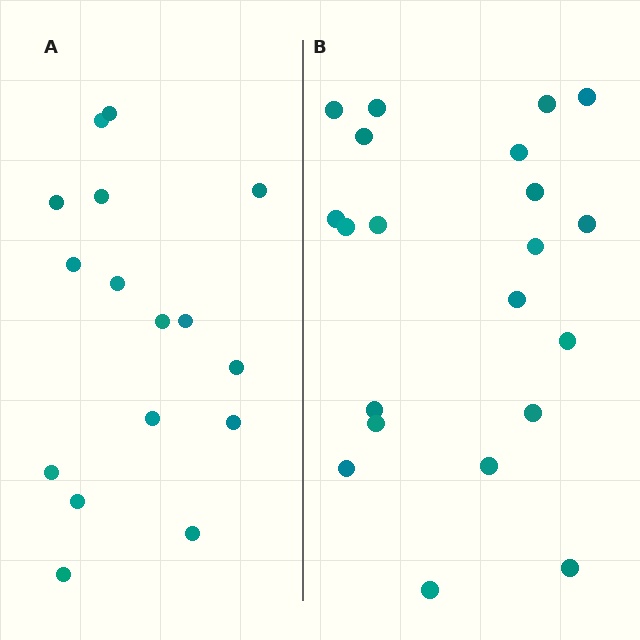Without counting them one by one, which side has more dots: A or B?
Region B (the right region) has more dots.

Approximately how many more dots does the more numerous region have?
Region B has about 5 more dots than region A.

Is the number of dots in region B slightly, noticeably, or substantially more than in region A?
Region B has noticeably more, but not dramatically so. The ratio is roughly 1.3 to 1.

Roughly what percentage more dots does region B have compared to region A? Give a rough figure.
About 30% more.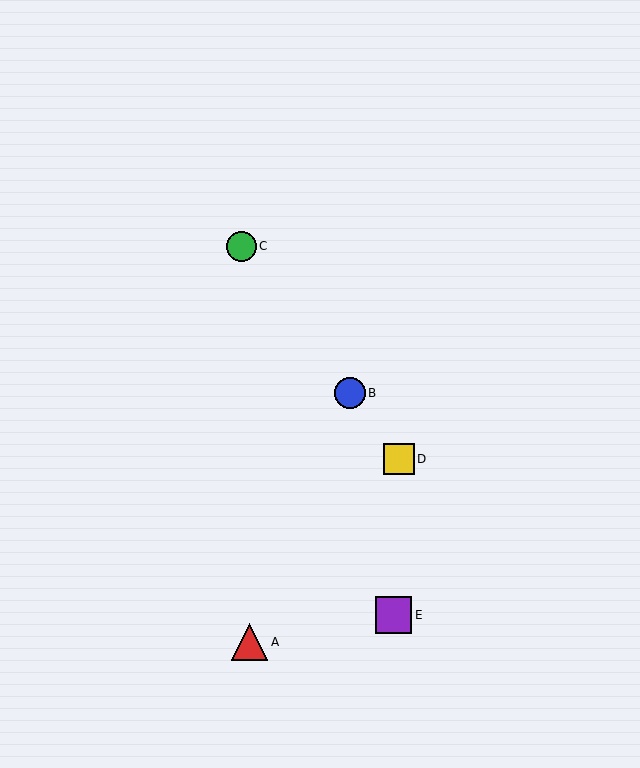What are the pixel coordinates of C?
Object C is at (242, 246).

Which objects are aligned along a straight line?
Objects B, C, D are aligned along a straight line.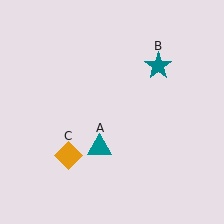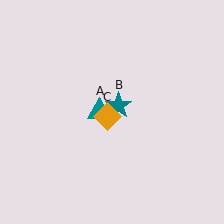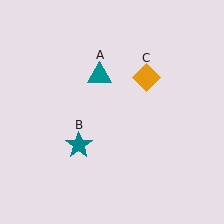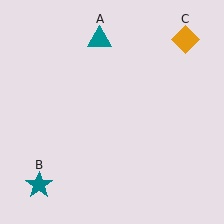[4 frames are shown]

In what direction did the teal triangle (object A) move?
The teal triangle (object A) moved up.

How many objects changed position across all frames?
3 objects changed position: teal triangle (object A), teal star (object B), orange diamond (object C).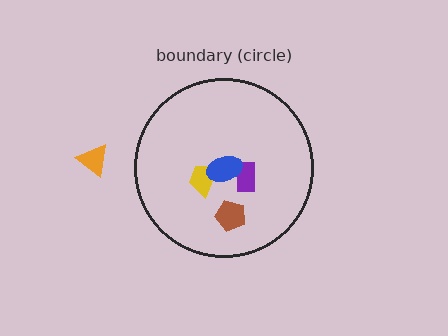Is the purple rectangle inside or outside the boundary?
Inside.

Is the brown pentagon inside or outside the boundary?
Inside.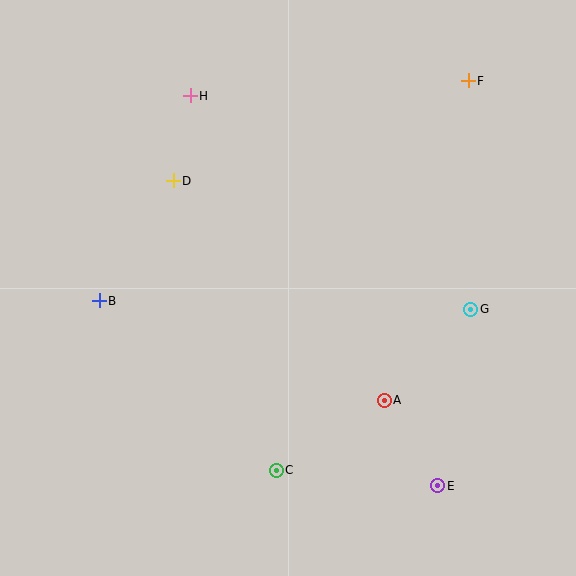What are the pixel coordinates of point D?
Point D is at (173, 181).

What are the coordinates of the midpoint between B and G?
The midpoint between B and G is at (285, 305).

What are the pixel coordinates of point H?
Point H is at (190, 96).